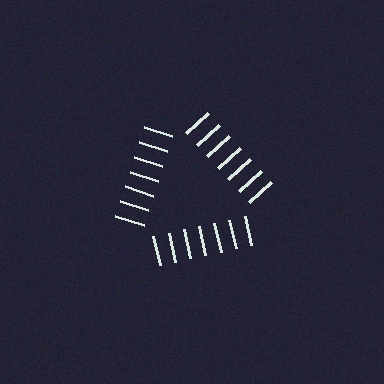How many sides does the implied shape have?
3 sides — the line-ends trace a triangle.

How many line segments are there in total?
21 — 7 along each of the 3 edges.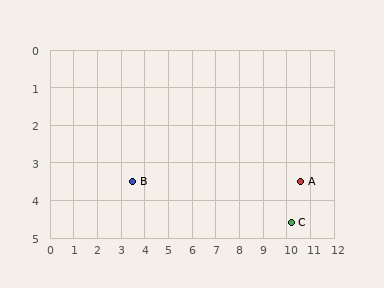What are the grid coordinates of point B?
Point B is at approximately (3.5, 3.5).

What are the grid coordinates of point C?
Point C is at approximately (10.2, 4.6).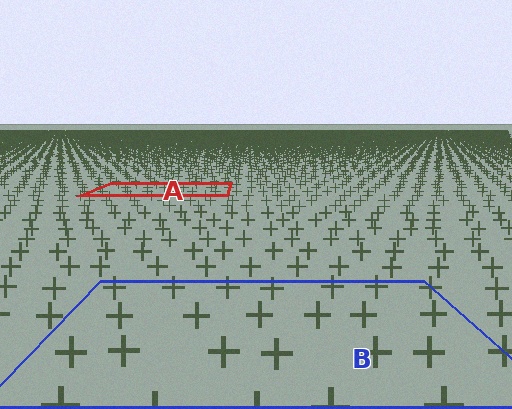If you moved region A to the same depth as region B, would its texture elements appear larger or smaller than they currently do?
They would appear larger. At a closer depth, the same texture elements are projected at a bigger on-screen size.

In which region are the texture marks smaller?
The texture marks are smaller in region A, because it is farther away.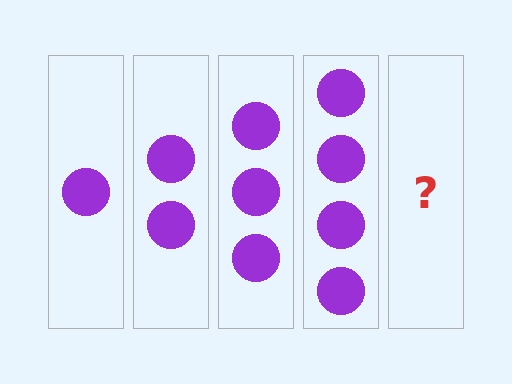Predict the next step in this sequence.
The next step is 5 circles.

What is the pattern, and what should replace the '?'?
The pattern is that each step adds one more circle. The '?' should be 5 circles.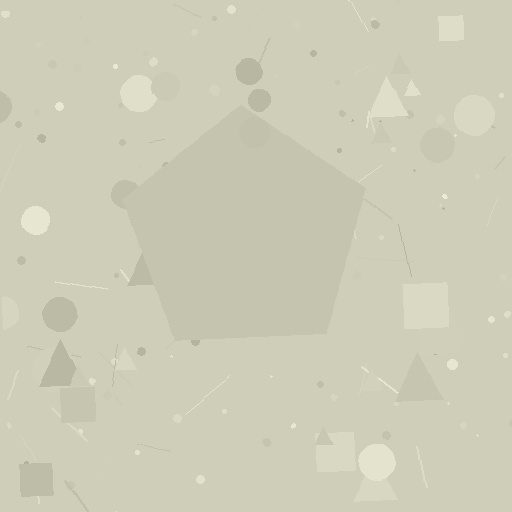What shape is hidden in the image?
A pentagon is hidden in the image.